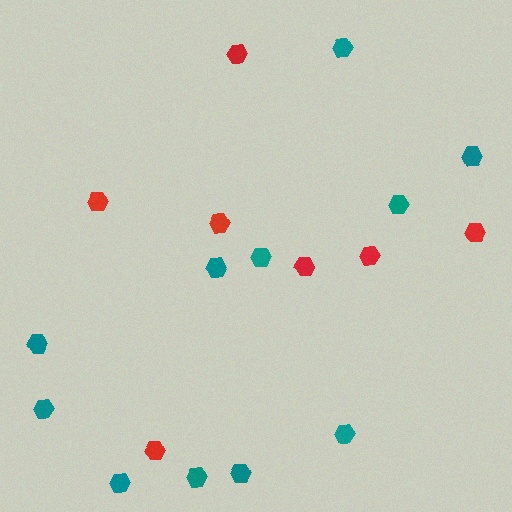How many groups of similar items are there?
There are 2 groups: one group of red hexagons (7) and one group of teal hexagons (11).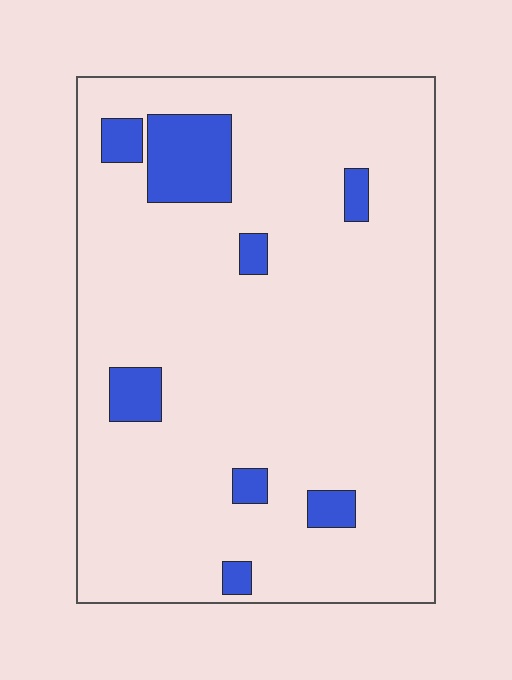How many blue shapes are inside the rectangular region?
8.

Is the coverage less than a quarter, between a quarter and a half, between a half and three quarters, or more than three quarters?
Less than a quarter.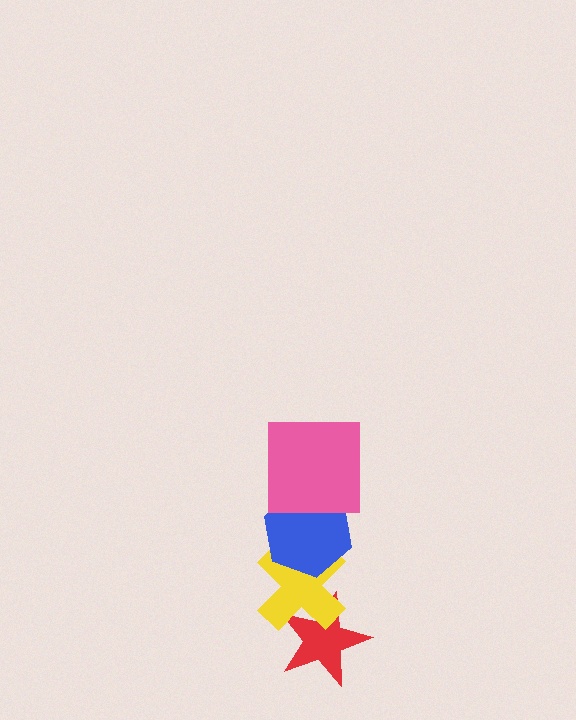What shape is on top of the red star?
The yellow cross is on top of the red star.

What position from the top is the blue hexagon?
The blue hexagon is 2nd from the top.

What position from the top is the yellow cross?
The yellow cross is 3rd from the top.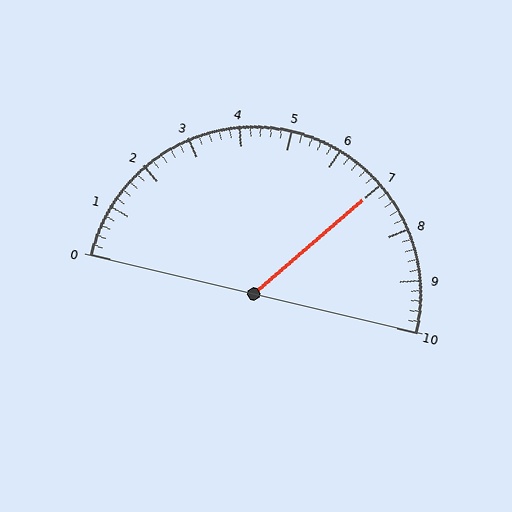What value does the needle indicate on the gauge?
The needle indicates approximately 7.0.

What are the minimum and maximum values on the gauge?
The gauge ranges from 0 to 10.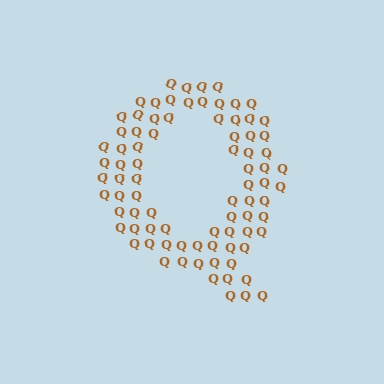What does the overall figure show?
The overall figure shows the letter Q.